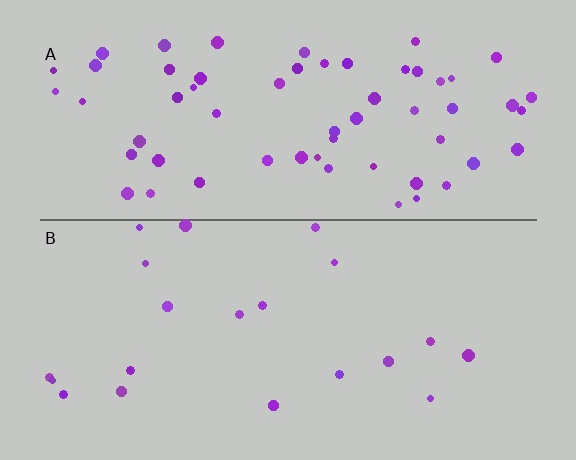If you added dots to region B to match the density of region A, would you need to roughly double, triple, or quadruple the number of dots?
Approximately triple.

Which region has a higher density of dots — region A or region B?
A (the top).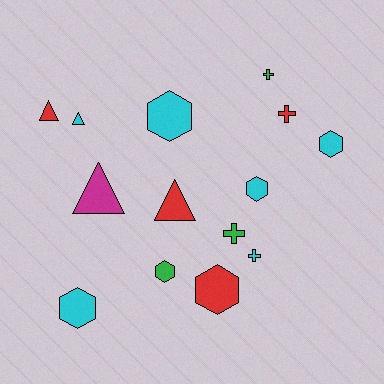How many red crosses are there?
There is 1 red cross.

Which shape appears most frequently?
Hexagon, with 6 objects.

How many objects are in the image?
There are 14 objects.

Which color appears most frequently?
Cyan, with 6 objects.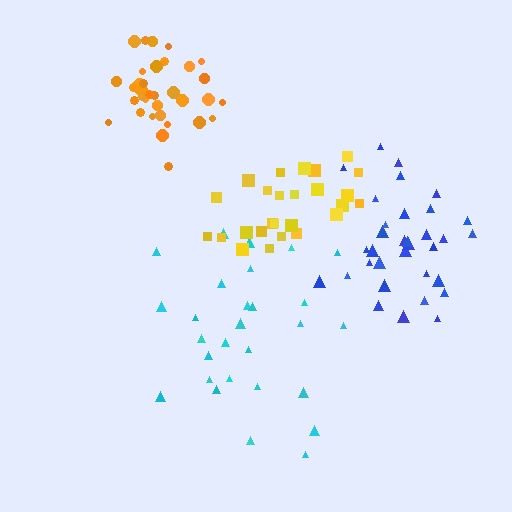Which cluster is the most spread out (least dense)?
Cyan.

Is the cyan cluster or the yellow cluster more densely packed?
Yellow.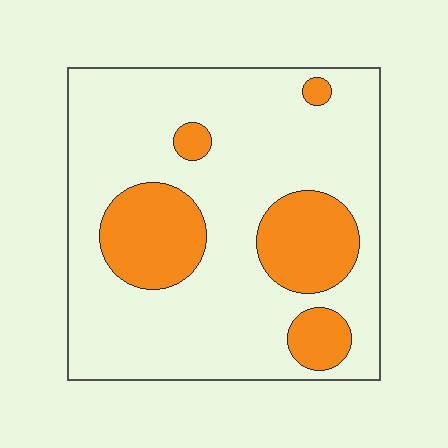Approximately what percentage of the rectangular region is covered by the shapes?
Approximately 25%.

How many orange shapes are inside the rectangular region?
5.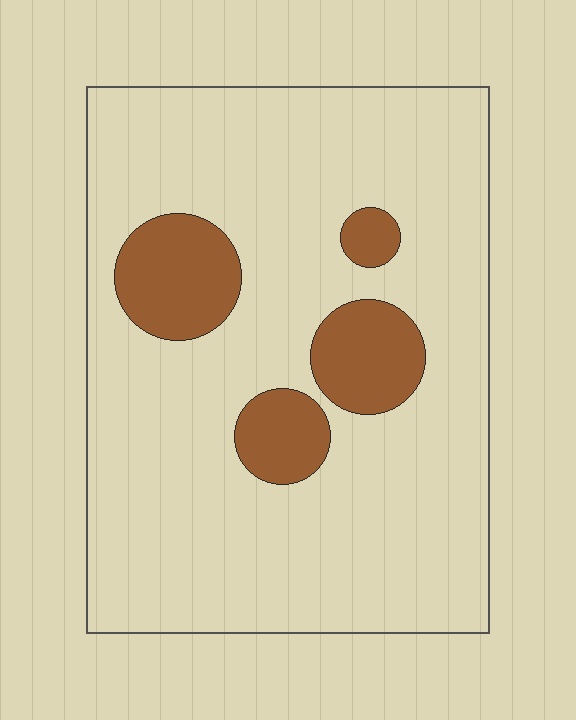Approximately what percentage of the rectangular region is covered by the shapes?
Approximately 15%.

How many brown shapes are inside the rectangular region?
4.